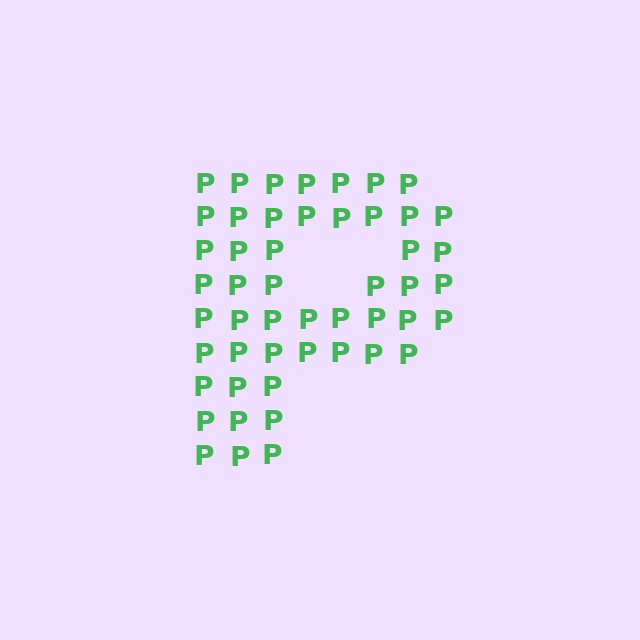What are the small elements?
The small elements are letter P's.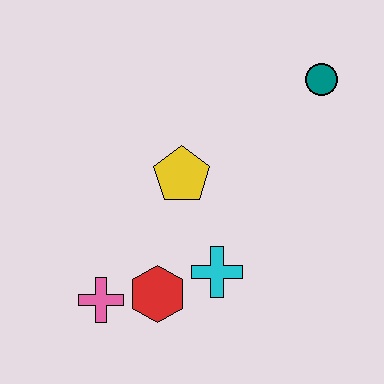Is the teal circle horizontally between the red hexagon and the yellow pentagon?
No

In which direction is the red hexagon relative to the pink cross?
The red hexagon is to the right of the pink cross.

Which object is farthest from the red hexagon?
The teal circle is farthest from the red hexagon.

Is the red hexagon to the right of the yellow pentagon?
No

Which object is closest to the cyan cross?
The red hexagon is closest to the cyan cross.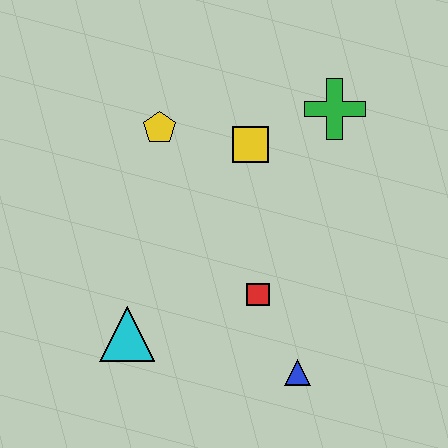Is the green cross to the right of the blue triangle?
Yes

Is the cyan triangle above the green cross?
No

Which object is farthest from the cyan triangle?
The green cross is farthest from the cyan triangle.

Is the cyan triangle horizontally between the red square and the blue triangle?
No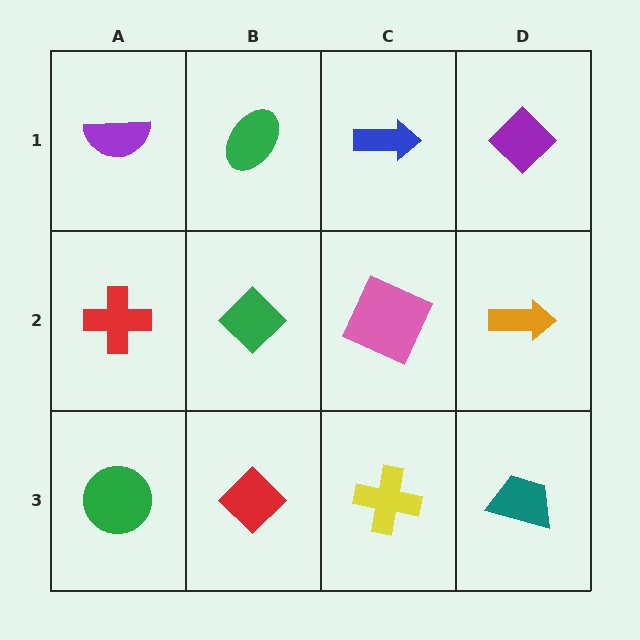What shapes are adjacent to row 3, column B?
A green diamond (row 2, column B), a green circle (row 3, column A), a yellow cross (row 3, column C).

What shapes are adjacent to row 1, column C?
A pink square (row 2, column C), a green ellipse (row 1, column B), a purple diamond (row 1, column D).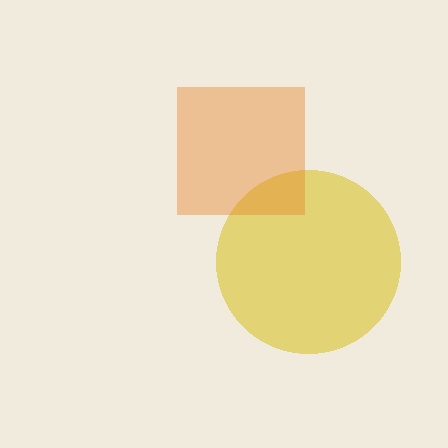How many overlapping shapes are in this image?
There are 2 overlapping shapes in the image.